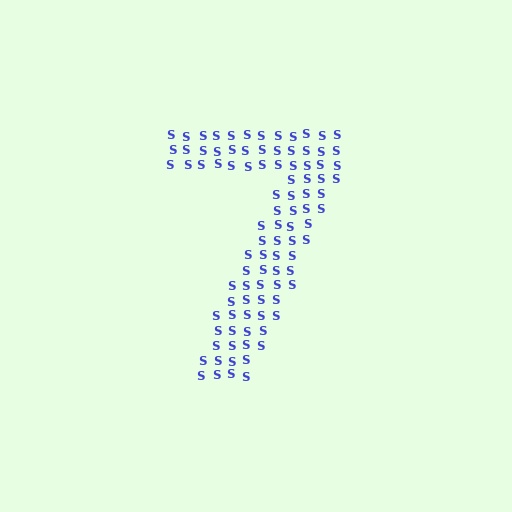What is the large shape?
The large shape is the digit 7.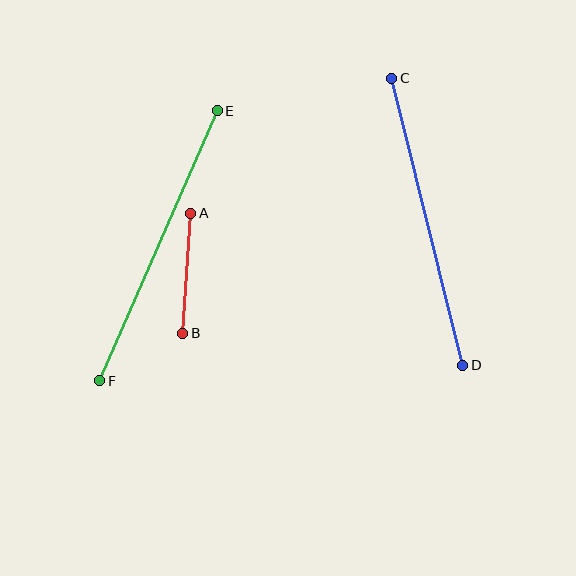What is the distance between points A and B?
The distance is approximately 121 pixels.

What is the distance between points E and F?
The distance is approximately 295 pixels.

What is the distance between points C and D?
The distance is approximately 296 pixels.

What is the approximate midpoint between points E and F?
The midpoint is at approximately (158, 246) pixels.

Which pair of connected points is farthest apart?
Points C and D are farthest apart.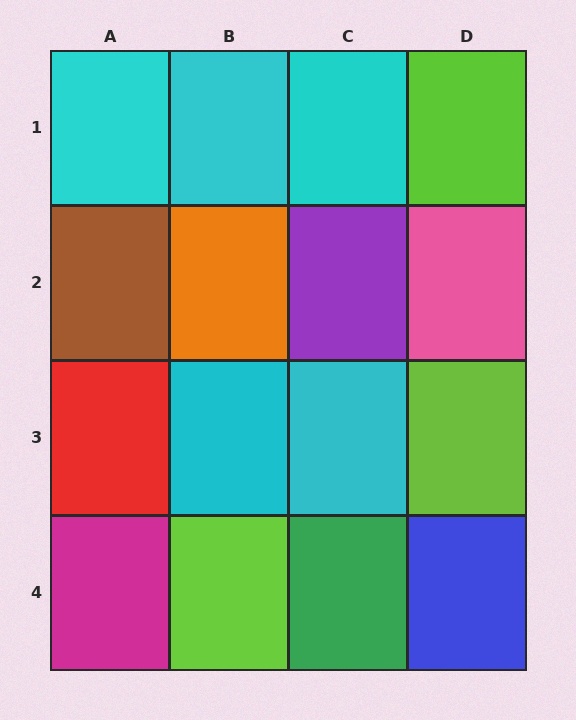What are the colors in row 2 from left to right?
Brown, orange, purple, pink.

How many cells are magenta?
1 cell is magenta.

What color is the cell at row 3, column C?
Cyan.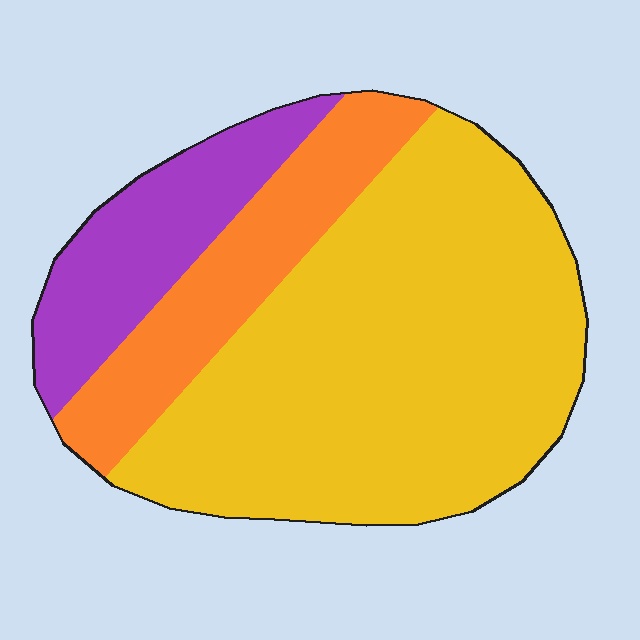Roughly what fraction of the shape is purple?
Purple takes up less than a quarter of the shape.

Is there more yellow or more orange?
Yellow.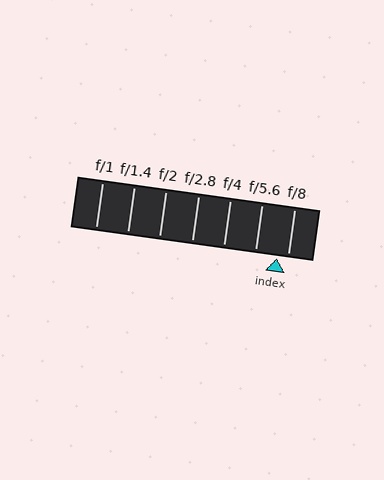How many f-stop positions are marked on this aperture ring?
There are 7 f-stop positions marked.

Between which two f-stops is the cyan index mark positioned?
The index mark is between f/5.6 and f/8.